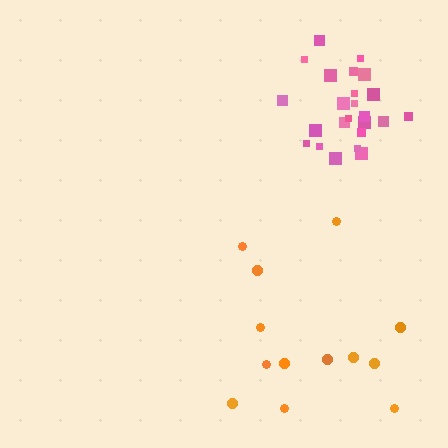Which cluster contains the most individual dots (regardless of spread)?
Pink (24).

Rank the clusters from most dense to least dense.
pink, orange.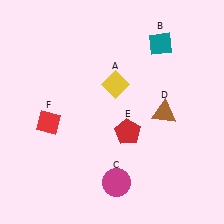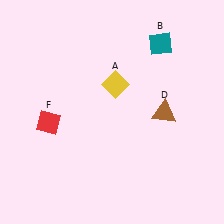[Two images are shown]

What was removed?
The red pentagon (E), the magenta circle (C) were removed in Image 2.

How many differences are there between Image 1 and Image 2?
There are 2 differences between the two images.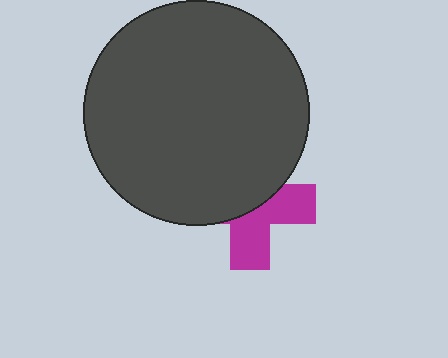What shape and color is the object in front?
The object in front is a dark gray circle.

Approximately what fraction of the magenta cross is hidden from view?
Roughly 55% of the magenta cross is hidden behind the dark gray circle.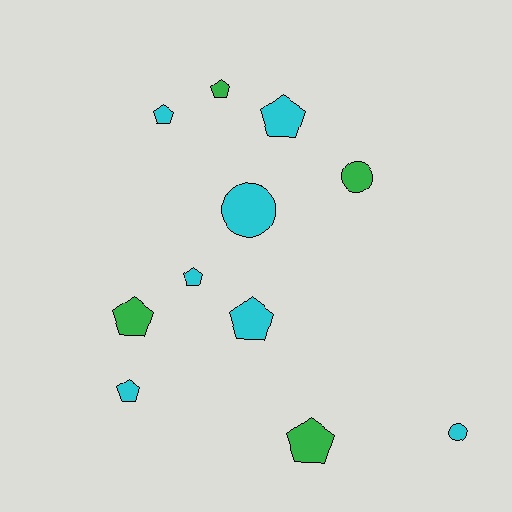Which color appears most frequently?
Cyan, with 7 objects.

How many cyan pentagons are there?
There are 5 cyan pentagons.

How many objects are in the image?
There are 11 objects.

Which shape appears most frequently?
Pentagon, with 8 objects.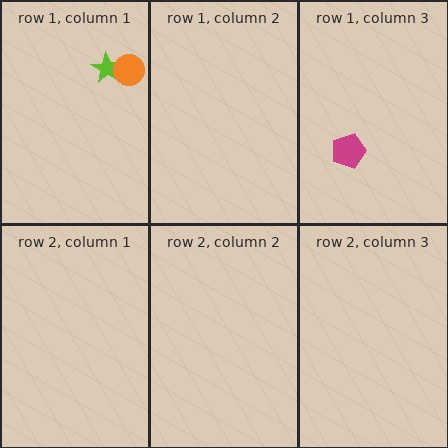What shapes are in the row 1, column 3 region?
The magenta pentagon.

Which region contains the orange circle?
The row 1, column 1 region.